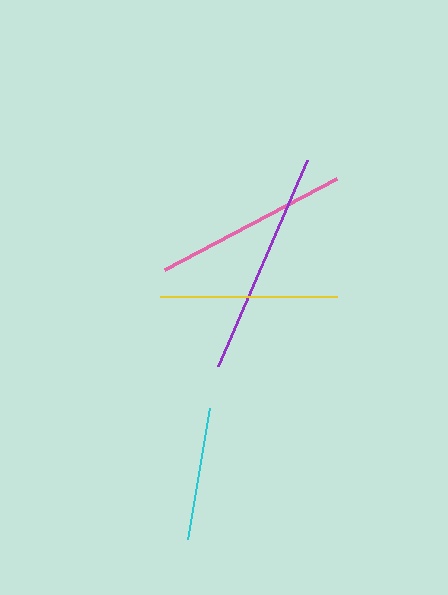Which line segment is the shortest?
The cyan line is the shortest at approximately 132 pixels.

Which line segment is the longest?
The purple line is the longest at approximately 225 pixels.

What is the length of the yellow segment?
The yellow segment is approximately 177 pixels long.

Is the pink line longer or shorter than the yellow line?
The pink line is longer than the yellow line.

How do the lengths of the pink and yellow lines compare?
The pink and yellow lines are approximately the same length.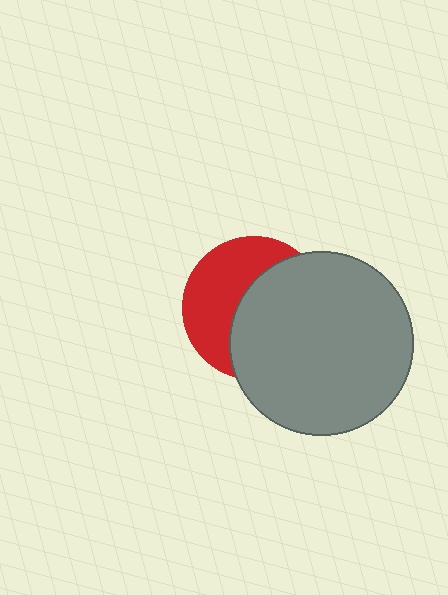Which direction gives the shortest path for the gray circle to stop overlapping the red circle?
Moving right gives the shortest separation.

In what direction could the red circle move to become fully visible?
The red circle could move left. That would shift it out from behind the gray circle entirely.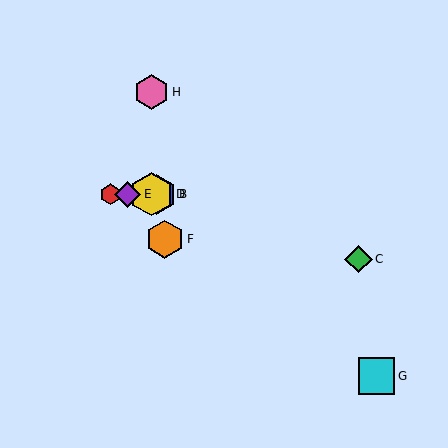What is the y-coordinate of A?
Object A is at y≈194.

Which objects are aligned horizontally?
Objects A, B, D, E are aligned horizontally.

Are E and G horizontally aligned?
No, E is at y≈194 and G is at y≈376.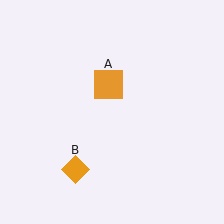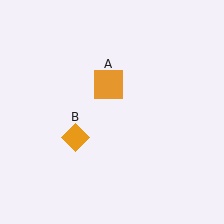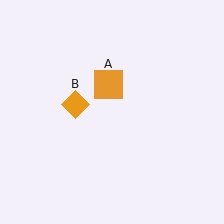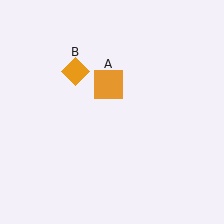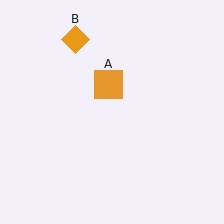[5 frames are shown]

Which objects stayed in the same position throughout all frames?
Orange square (object A) remained stationary.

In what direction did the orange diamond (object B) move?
The orange diamond (object B) moved up.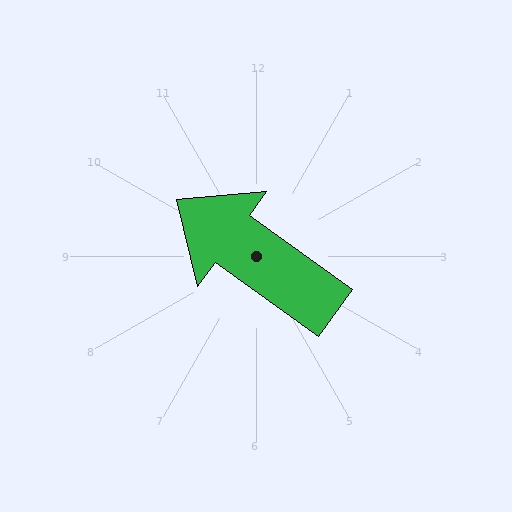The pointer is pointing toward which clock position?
Roughly 10 o'clock.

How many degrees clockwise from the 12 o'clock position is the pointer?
Approximately 306 degrees.